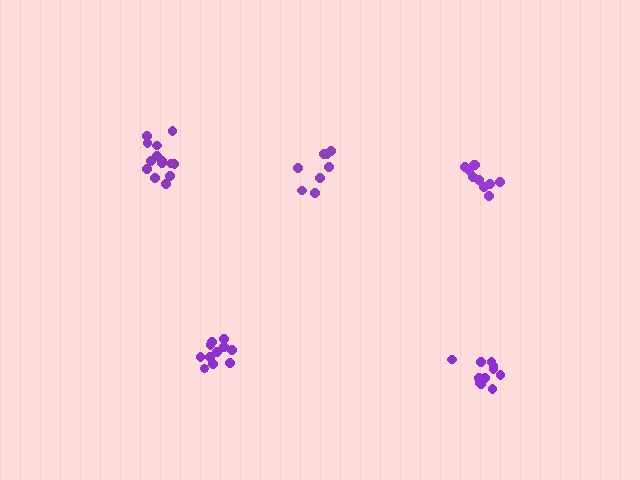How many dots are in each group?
Group 1: 10 dots, Group 2: 11 dots, Group 3: 8 dots, Group 4: 14 dots, Group 5: 11 dots (54 total).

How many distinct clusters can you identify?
There are 5 distinct clusters.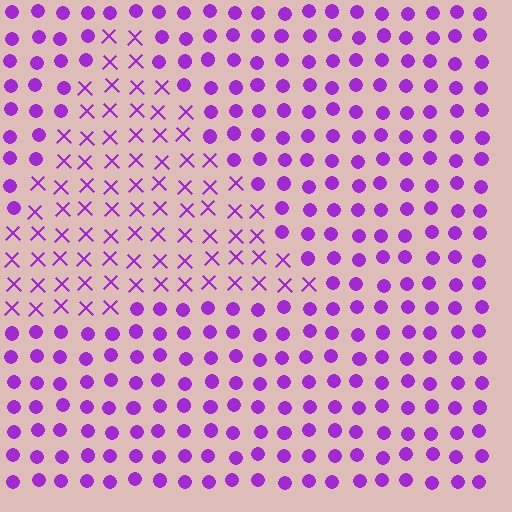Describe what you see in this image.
The image is filled with small purple elements arranged in a uniform grid. A triangle-shaped region contains X marks, while the surrounding area contains circles. The boundary is defined purely by the change in element shape.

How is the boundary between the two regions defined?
The boundary is defined by a change in element shape: X marks inside vs. circles outside. All elements share the same color and spacing.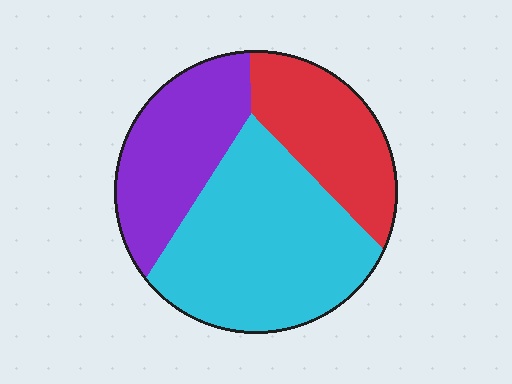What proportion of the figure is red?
Red takes up about one quarter (1/4) of the figure.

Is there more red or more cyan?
Cyan.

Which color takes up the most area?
Cyan, at roughly 50%.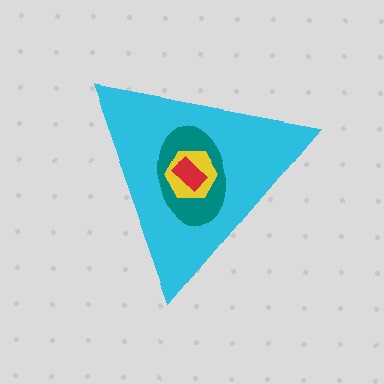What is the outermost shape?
The cyan triangle.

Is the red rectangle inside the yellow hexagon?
Yes.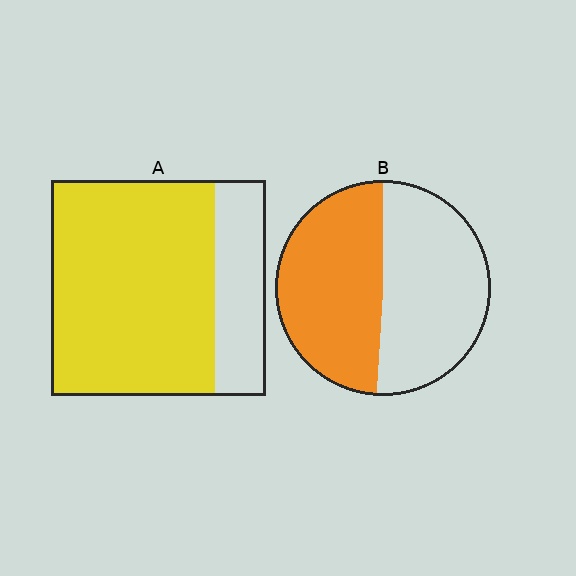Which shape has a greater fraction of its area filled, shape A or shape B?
Shape A.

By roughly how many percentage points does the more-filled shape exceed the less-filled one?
By roughly 25 percentage points (A over B).